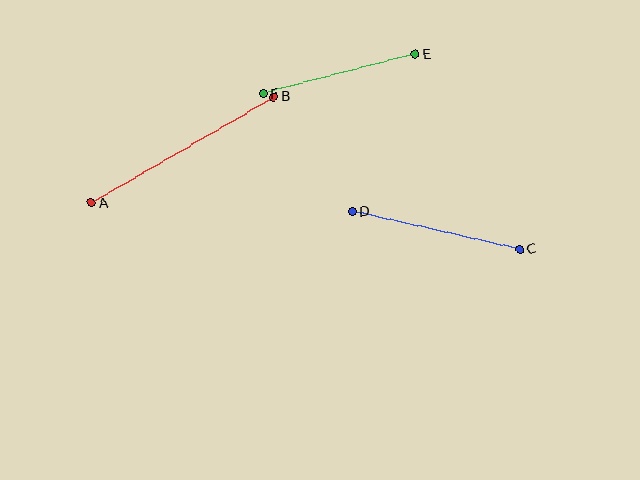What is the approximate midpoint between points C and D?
The midpoint is at approximately (436, 230) pixels.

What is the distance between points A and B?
The distance is approximately 211 pixels.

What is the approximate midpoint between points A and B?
The midpoint is at approximately (182, 150) pixels.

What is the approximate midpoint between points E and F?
The midpoint is at approximately (339, 74) pixels.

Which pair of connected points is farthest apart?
Points A and B are farthest apart.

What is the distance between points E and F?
The distance is approximately 157 pixels.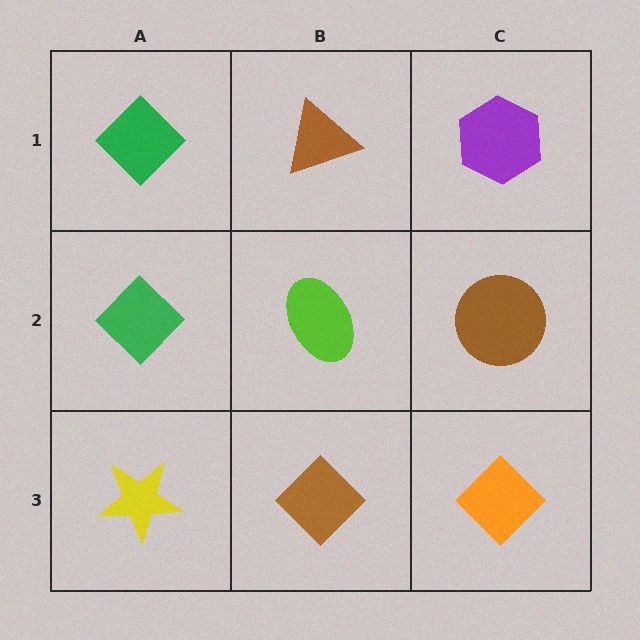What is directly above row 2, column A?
A green diamond.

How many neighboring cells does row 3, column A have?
2.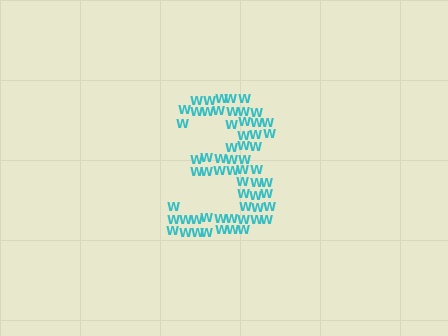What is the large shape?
The large shape is the digit 3.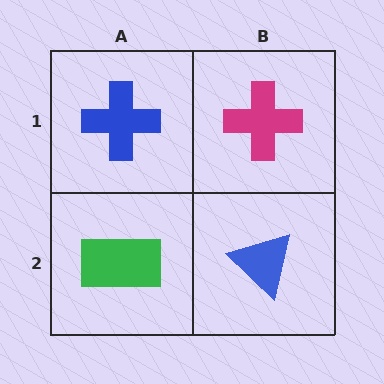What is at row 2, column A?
A green rectangle.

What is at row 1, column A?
A blue cross.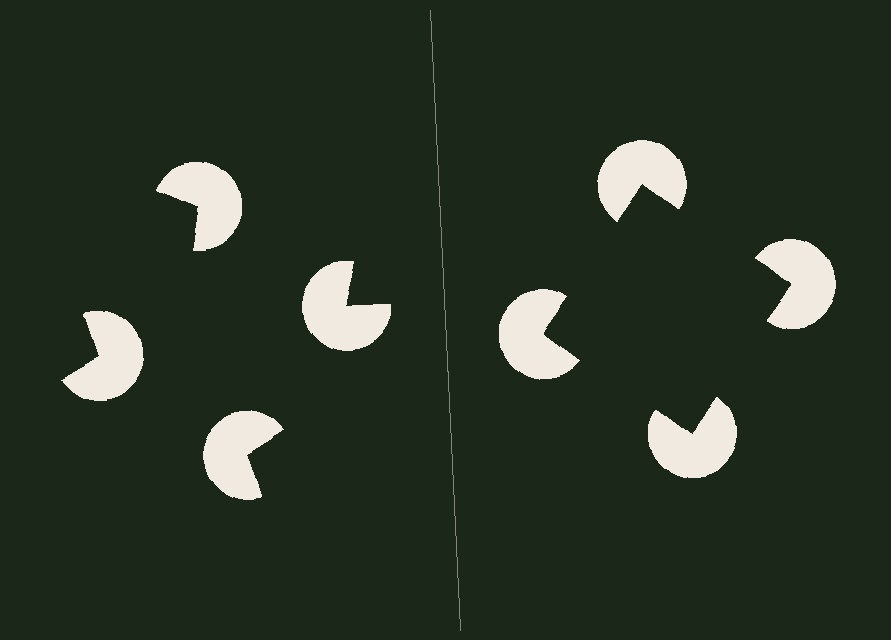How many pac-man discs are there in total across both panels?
8 — 4 on each side.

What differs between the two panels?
The pac-man discs are positioned identically on both sides; only the wedge orientations differ. On the right they align to a square; on the left they are misaligned.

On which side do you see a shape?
An illusory square appears on the right side. On the left side the wedge cuts are rotated, so no coherent shape forms.